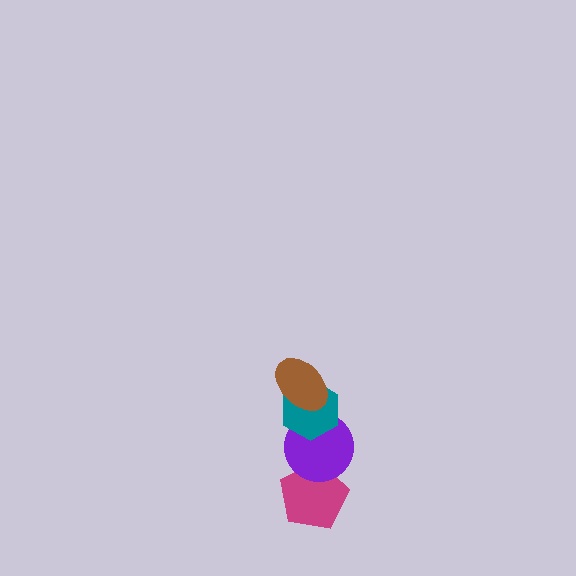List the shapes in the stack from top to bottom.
From top to bottom: the brown ellipse, the teal hexagon, the purple circle, the magenta pentagon.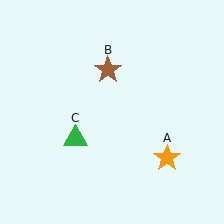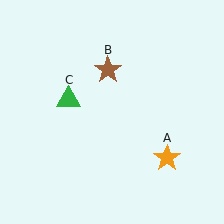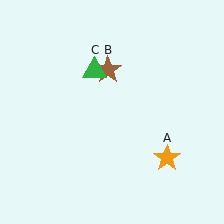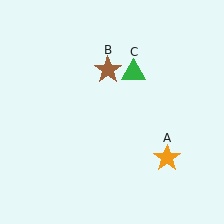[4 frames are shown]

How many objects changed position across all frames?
1 object changed position: green triangle (object C).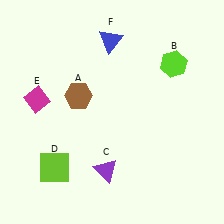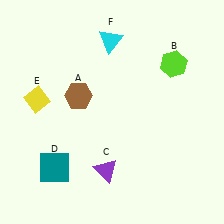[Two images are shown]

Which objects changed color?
D changed from lime to teal. E changed from magenta to yellow. F changed from blue to cyan.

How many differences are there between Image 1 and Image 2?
There are 3 differences between the two images.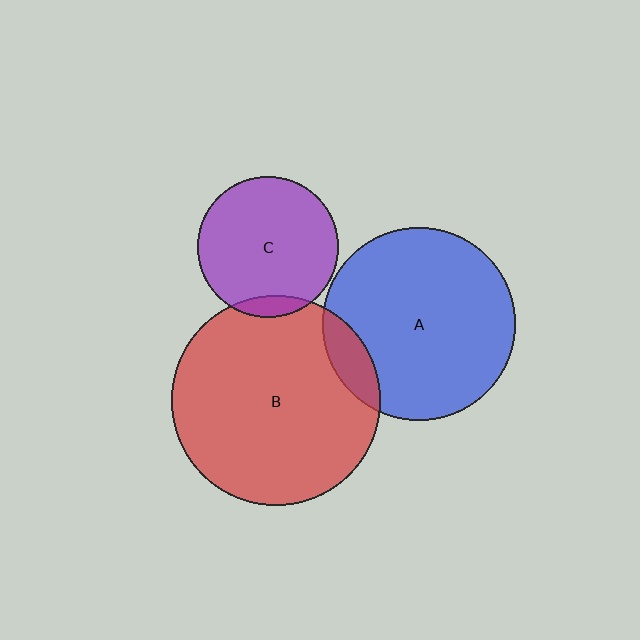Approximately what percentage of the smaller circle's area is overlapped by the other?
Approximately 10%.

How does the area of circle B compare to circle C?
Approximately 2.2 times.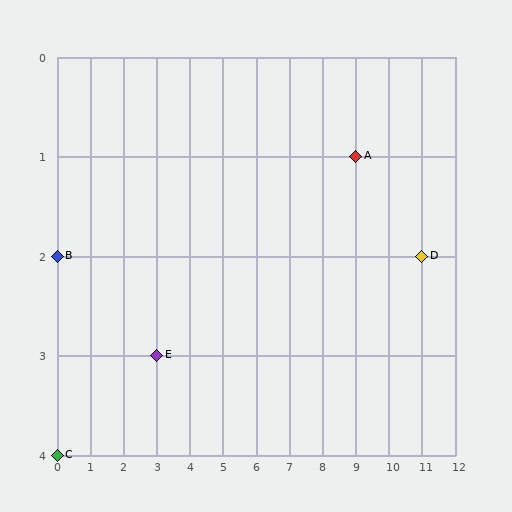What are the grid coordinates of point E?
Point E is at grid coordinates (3, 3).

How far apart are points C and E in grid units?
Points C and E are 3 columns and 1 row apart (about 3.2 grid units diagonally).